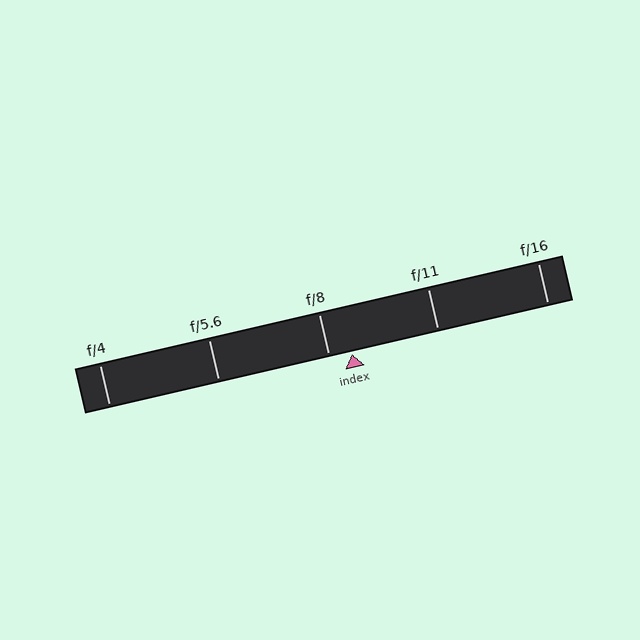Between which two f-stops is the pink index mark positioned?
The index mark is between f/8 and f/11.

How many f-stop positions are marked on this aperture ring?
There are 5 f-stop positions marked.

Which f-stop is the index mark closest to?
The index mark is closest to f/8.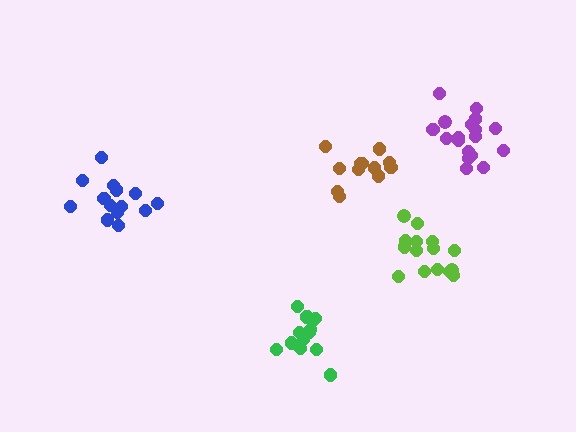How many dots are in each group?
Group 1: 14 dots, Group 2: 12 dots, Group 3: 18 dots, Group 4: 16 dots, Group 5: 14 dots (74 total).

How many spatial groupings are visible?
There are 5 spatial groupings.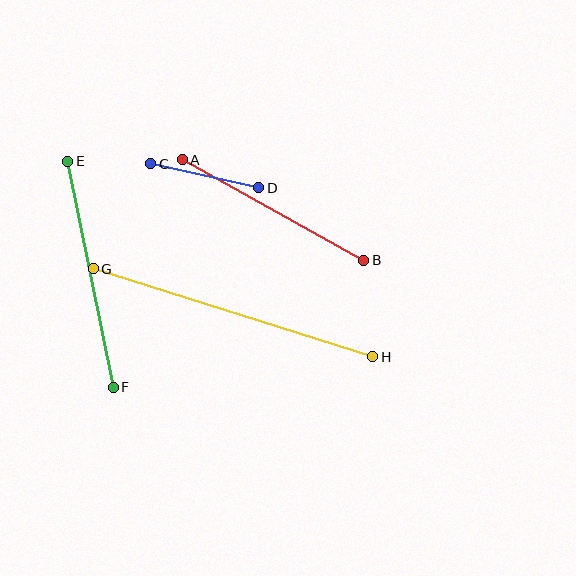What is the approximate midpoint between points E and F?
The midpoint is at approximately (91, 274) pixels.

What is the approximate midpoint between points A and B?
The midpoint is at approximately (273, 210) pixels.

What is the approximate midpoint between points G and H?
The midpoint is at approximately (233, 313) pixels.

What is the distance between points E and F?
The distance is approximately 230 pixels.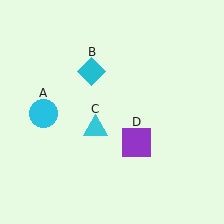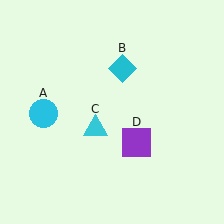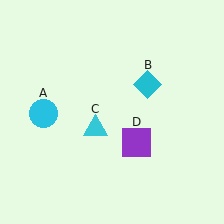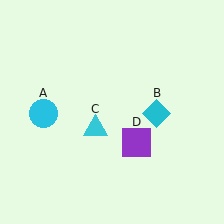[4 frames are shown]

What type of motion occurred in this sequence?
The cyan diamond (object B) rotated clockwise around the center of the scene.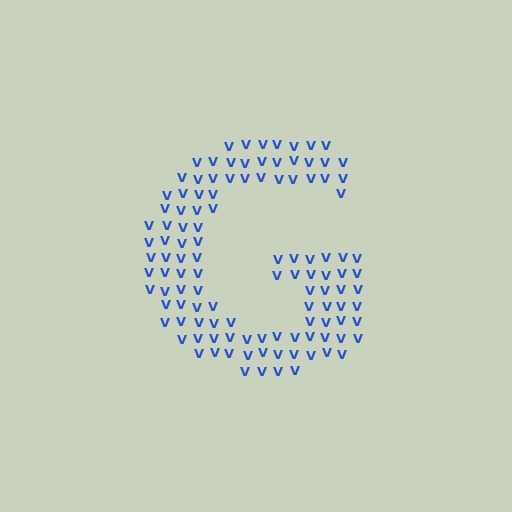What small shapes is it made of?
It is made of small letter V's.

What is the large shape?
The large shape is the letter G.